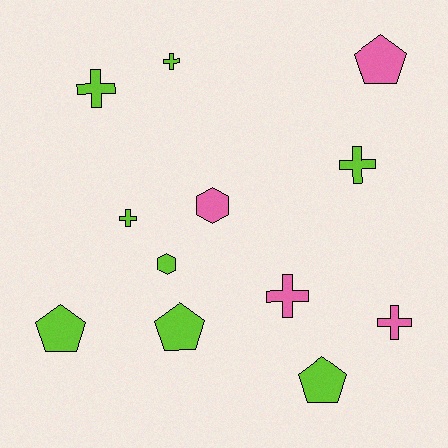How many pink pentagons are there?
There is 1 pink pentagon.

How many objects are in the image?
There are 12 objects.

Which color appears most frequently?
Lime, with 8 objects.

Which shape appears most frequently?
Cross, with 6 objects.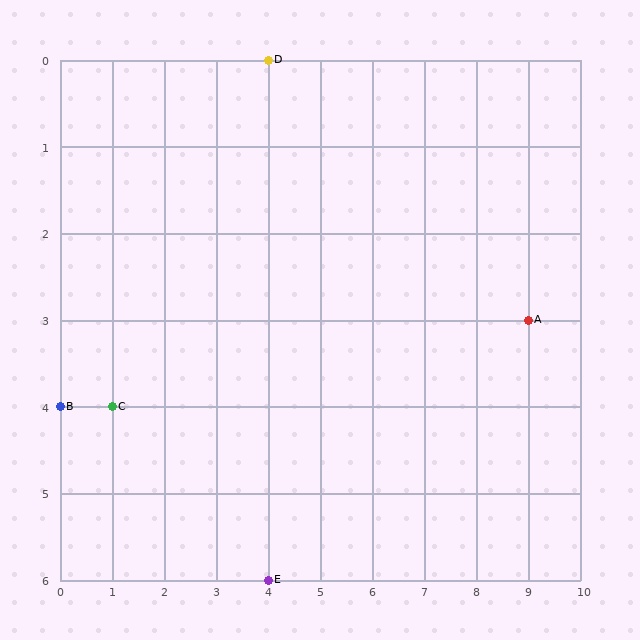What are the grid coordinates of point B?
Point B is at grid coordinates (0, 4).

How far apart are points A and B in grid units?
Points A and B are 9 columns and 1 row apart (about 9.1 grid units diagonally).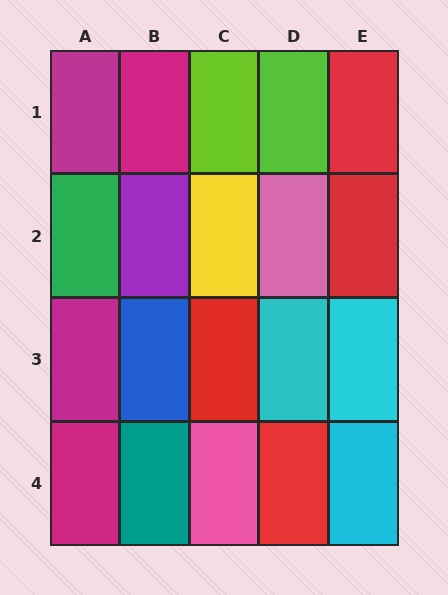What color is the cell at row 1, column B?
Magenta.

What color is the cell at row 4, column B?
Teal.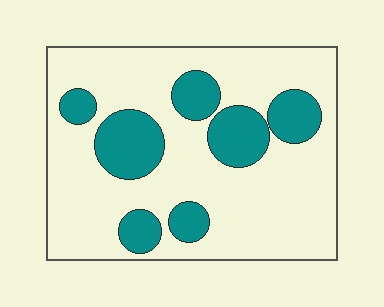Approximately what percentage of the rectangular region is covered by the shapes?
Approximately 25%.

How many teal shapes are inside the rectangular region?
7.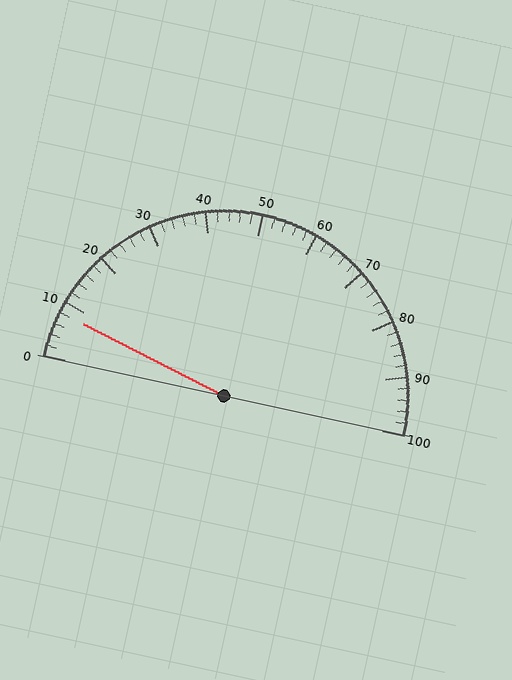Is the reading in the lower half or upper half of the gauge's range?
The reading is in the lower half of the range (0 to 100).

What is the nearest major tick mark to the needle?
The nearest major tick mark is 10.